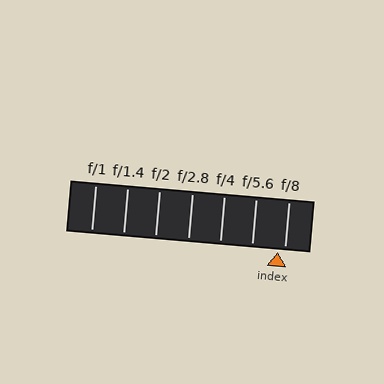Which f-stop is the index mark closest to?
The index mark is closest to f/8.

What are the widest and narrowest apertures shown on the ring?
The widest aperture shown is f/1 and the narrowest is f/8.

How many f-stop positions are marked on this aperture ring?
There are 7 f-stop positions marked.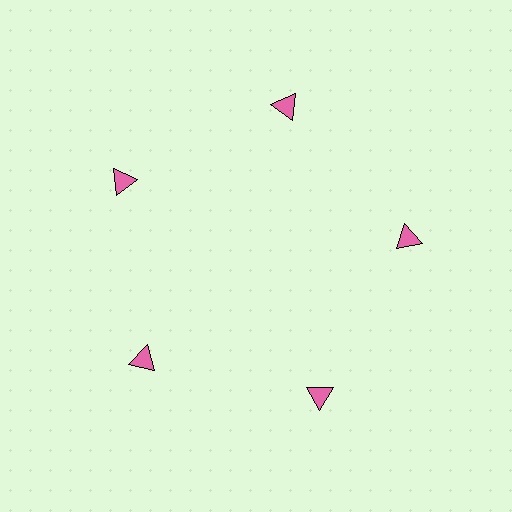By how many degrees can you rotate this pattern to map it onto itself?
The pattern maps onto itself every 72 degrees of rotation.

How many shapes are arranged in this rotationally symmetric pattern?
There are 5 shapes, arranged in 5 groups of 1.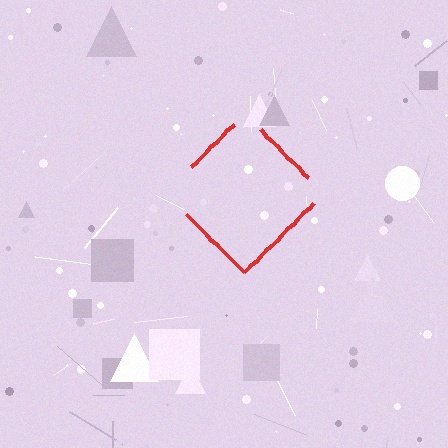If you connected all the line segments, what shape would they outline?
They would outline a diamond.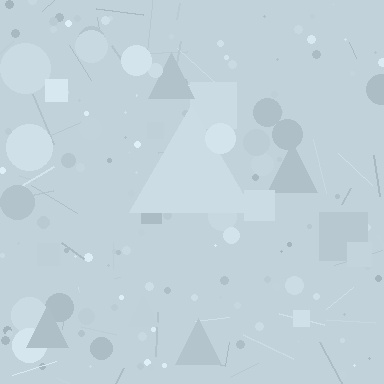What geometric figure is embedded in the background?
A triangle is embedded in the background.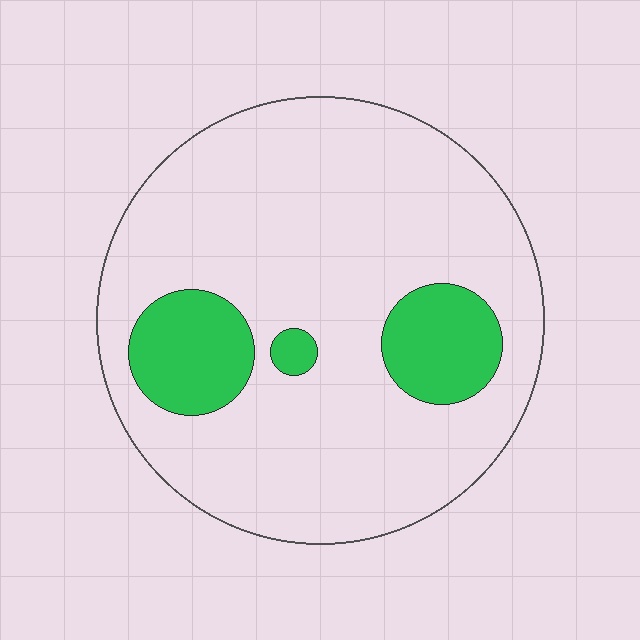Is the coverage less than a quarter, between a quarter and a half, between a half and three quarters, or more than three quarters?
Less than a quarter.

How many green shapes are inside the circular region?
3.